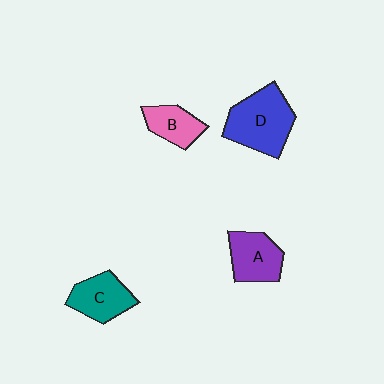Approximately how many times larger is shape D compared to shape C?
Approximately 1.5 times.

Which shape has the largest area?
Shape D (blue).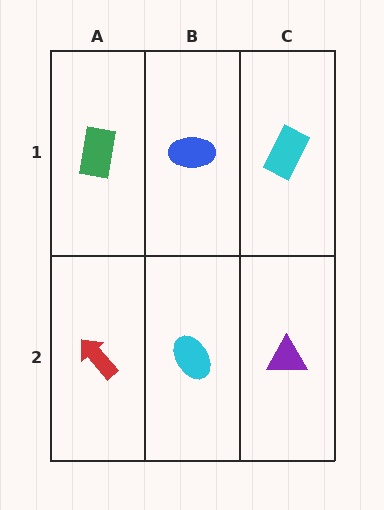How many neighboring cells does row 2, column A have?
2.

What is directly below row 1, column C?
A purple triangle.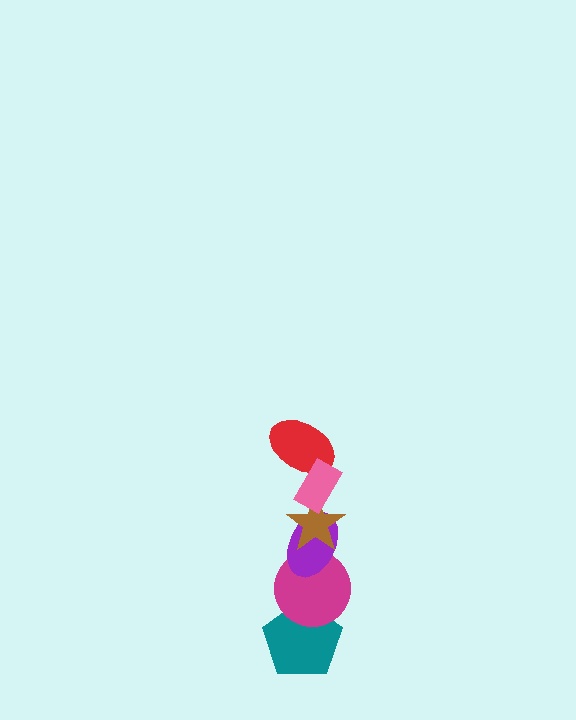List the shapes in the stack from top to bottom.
From top to bottom: the pink rectangle, the red ellipse, the brown star, the purple ellipse, the magenta circle, the teal pentagon.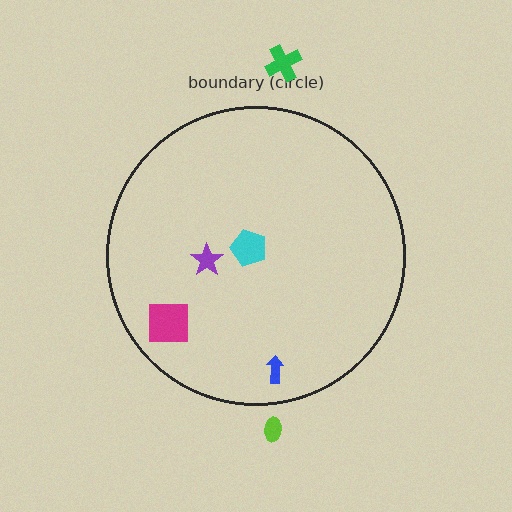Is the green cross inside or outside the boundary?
Outside.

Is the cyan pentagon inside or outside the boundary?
Inside.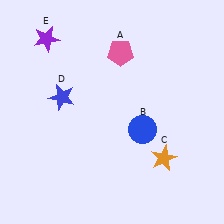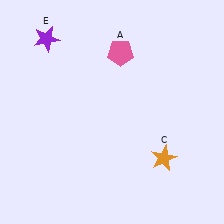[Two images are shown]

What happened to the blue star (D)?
The blue star (D) was removed in Image 2. It was in the top-left area of Image 1.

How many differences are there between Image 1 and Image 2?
There are 2 differences between the two images.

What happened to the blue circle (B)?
The blue circle (B) was removed in Image 2. It was in the bottom-right area of Image 1.